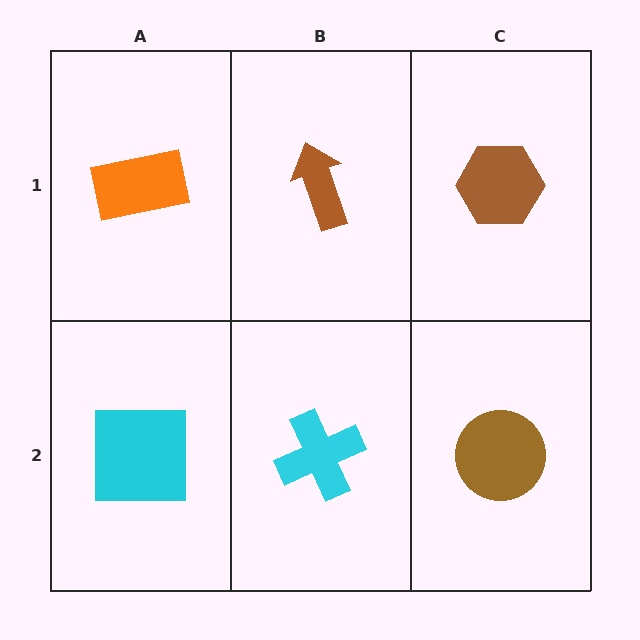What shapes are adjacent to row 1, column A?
A cyan square (row 2, column A), a brown arrow (row 1, column B).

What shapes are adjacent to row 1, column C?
A brown circle (row 2, column C), a brown arrow (row 1, column B).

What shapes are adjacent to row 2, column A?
An orange rectangle (row 1, column A), a cyan cross (row 2, column B).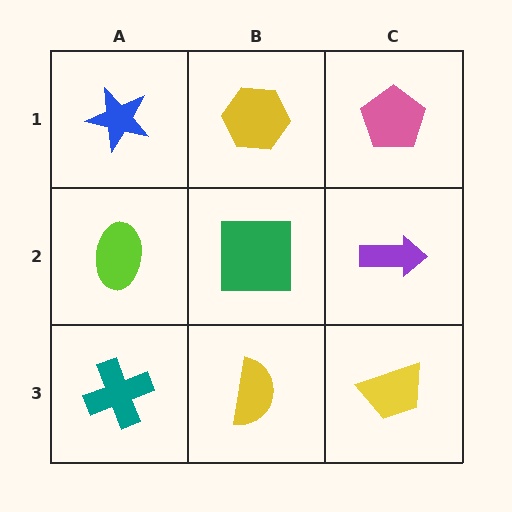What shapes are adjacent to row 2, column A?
A blue star (row 1, column A), a teal cross (row 3, column A), a green square (row 2, column B).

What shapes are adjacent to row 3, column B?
A green square (row 2, column B), a teal cross (row 3, column A), a yellow trapezoid (row 3, column C).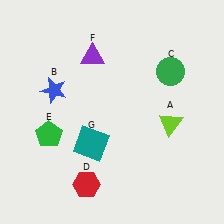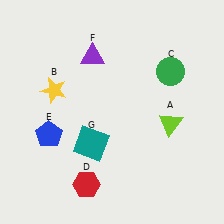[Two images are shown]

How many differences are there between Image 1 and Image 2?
There are 2 differences between the two images.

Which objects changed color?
B changed from blue to yellow. E changed from green to blue.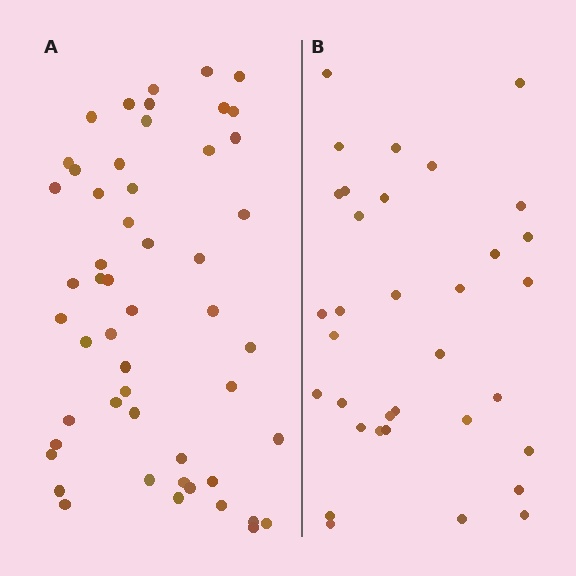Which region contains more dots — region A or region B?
Region A (the left region) has more dots.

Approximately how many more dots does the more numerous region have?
Region A has approximately 20 more dots than region B.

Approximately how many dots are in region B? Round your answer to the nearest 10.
About 30 dots. (The exact count is 34, which rounds to 30.)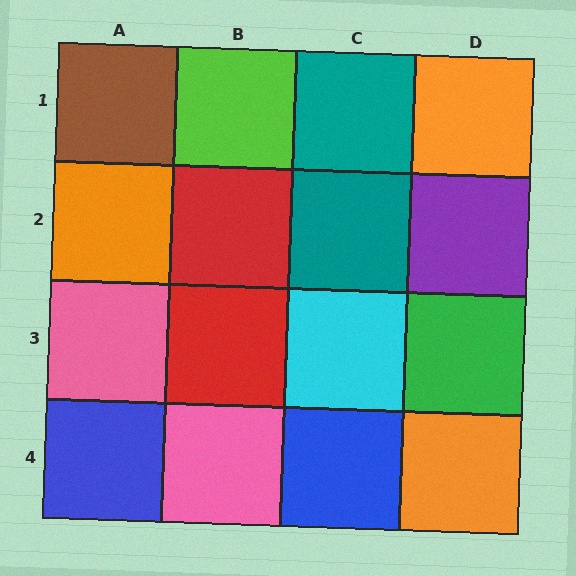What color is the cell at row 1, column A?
Brown.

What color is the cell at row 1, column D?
Orange.